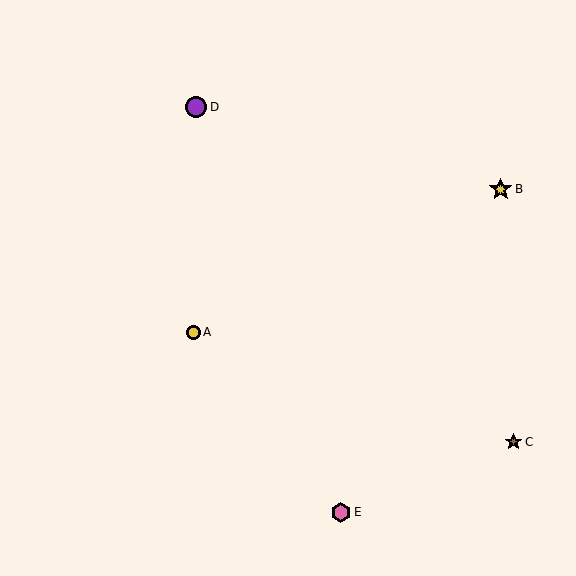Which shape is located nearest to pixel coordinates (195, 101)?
The purple circle (labeled D) at (196, 107) is nearest to that location.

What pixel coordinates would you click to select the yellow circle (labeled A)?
Click at (193, 332) to select the yellow circle A.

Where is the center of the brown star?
The center of the brown star is at (514, 442).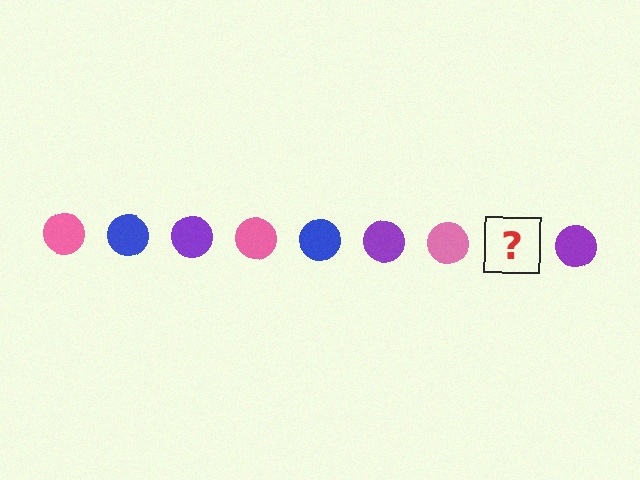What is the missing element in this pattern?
The missing element is a blue circle.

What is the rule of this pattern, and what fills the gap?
The rule is that the pattern cycles through pink, blue, purple circles. The gap should be filled with a blue circle.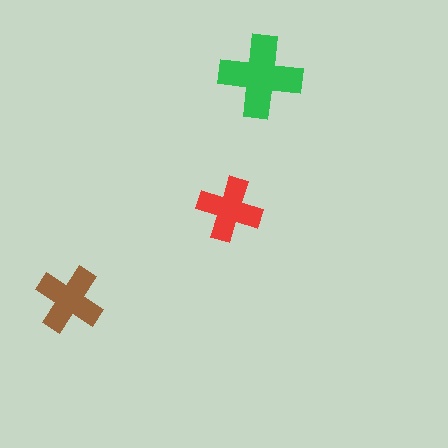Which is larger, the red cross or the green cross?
The green one.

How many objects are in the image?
There are 3 objects in the image.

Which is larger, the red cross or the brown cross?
The brown one.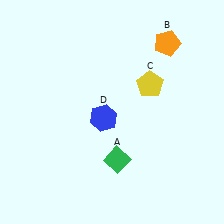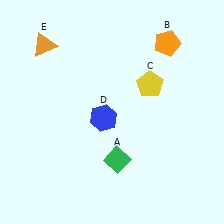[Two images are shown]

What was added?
An orange triangle (E) was added in Image 2.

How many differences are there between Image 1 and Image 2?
There is 1 difference between the two images.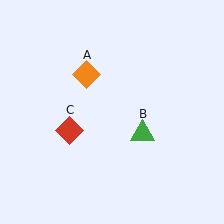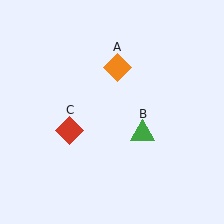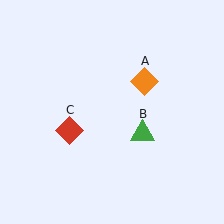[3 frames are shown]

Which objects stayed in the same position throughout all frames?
Green triangle (object B) and red diamond (object C) remained stationary.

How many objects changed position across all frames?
1 object changed position: orange diamond (object A).